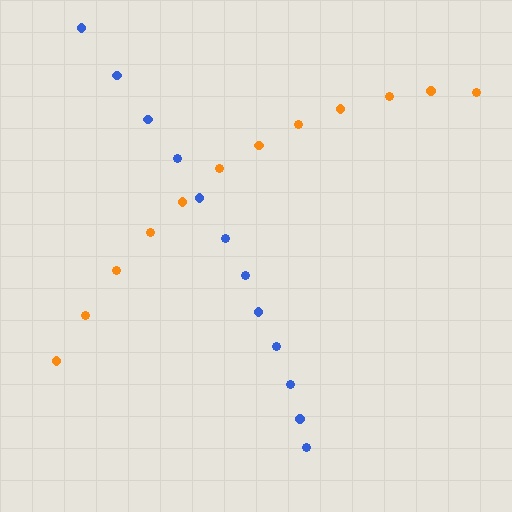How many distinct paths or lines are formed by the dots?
There are 2 distinct paths.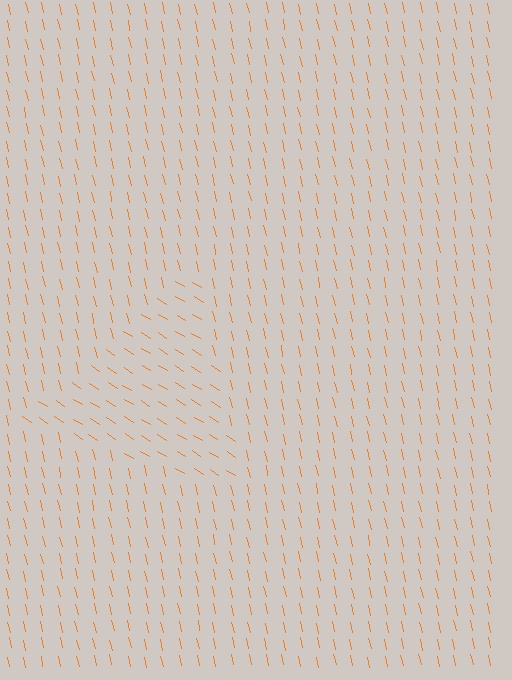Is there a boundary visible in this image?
Yes, there is a texture boundary formed by a change in line orientation.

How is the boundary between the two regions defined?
The boundary is defined purely by a change in line orientation (approximately 45 degrees difference). All lines are the same color and thickness.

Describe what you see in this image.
The image is filled with small orange line segments. A triangle region in the image has lines oriented differently from the surrounding lines, creating a visible texture boundary.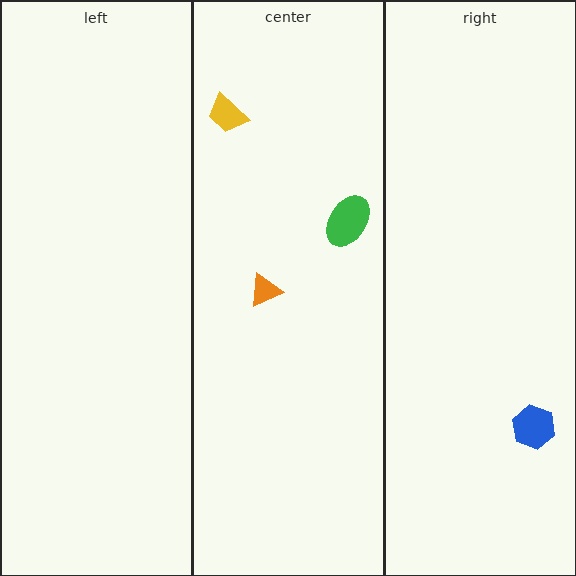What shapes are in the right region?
The blue hexagon.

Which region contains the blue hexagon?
The right region.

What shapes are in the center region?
The yellow trapezoid, the orange triangle, the green ellipse.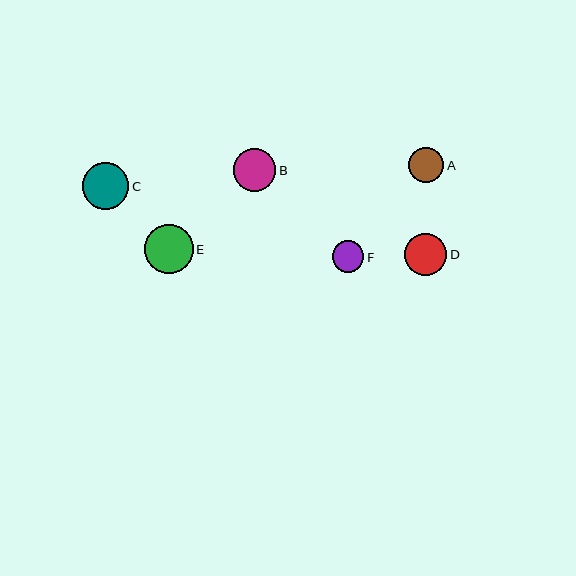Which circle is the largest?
Circle E is the largest with a size of approximately 49 pixels.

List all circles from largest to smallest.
From largest to smallest: E, C, B, D, A, F.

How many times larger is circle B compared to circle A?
Circle B is approximately 1.2 times the size of circle A.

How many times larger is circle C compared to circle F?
Circle C is approximately 1.5 times the size of circle F.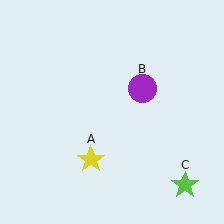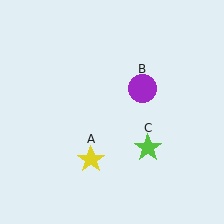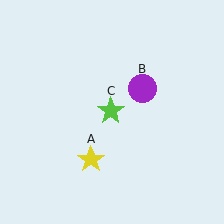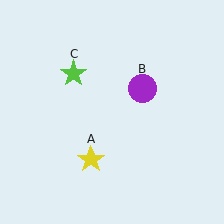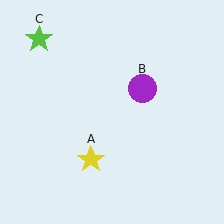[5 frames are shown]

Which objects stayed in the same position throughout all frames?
Yellow star (object A) and purple circle (object B) remained stationary.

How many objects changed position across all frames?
1 object changed position: lime star (object C).